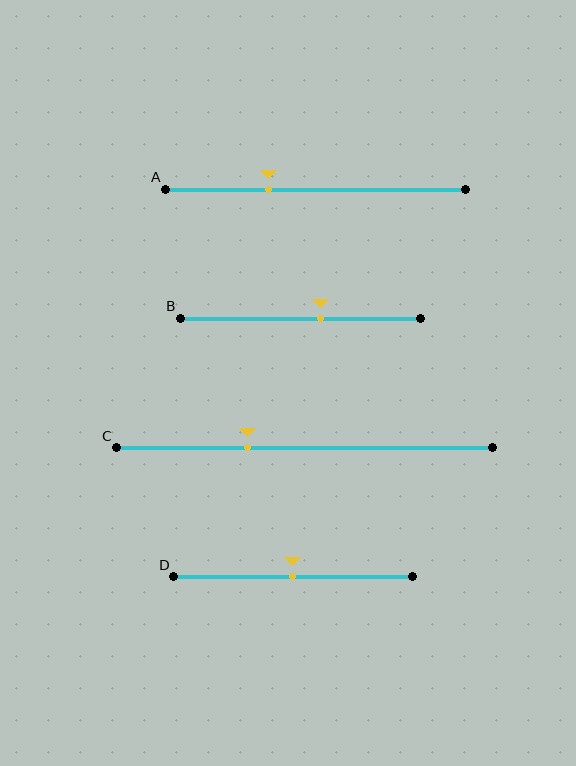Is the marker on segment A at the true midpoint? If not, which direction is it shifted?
No, the marker on segment A is shifted to the left by about 16% of the segment length.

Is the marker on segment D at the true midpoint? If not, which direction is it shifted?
Yes, the marker on segment D is at the true midpoint.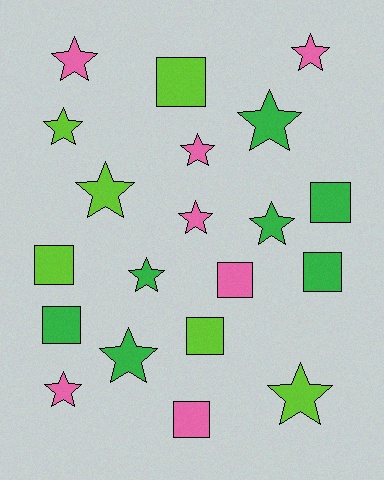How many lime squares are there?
There are 3 lime squares.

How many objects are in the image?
There are 20 objects.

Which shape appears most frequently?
Star, with 12 objects.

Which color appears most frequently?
Green, with 7 objects.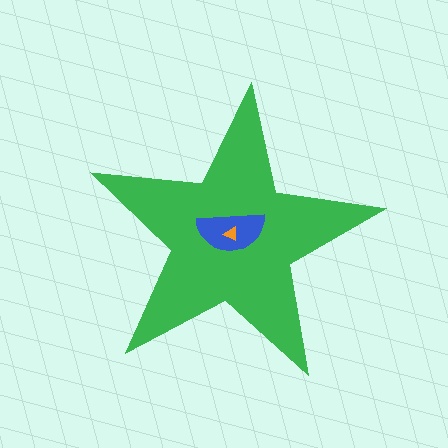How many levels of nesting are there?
3.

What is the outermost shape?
The green star.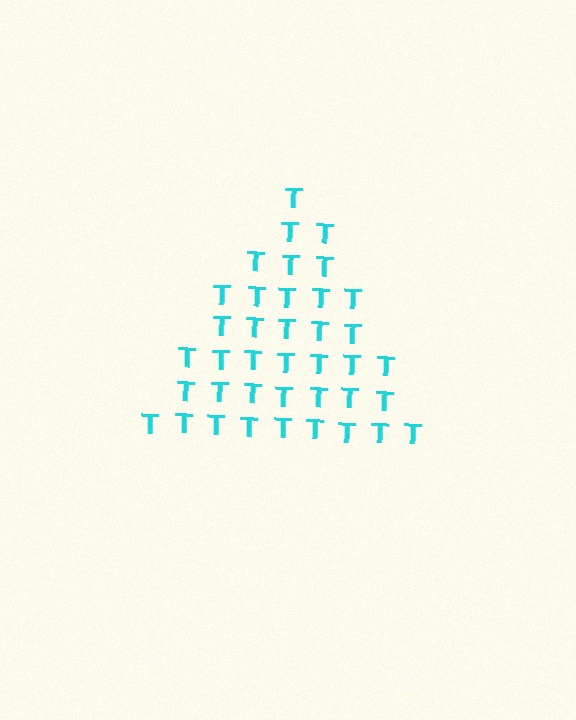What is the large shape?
The large shape is a triangle.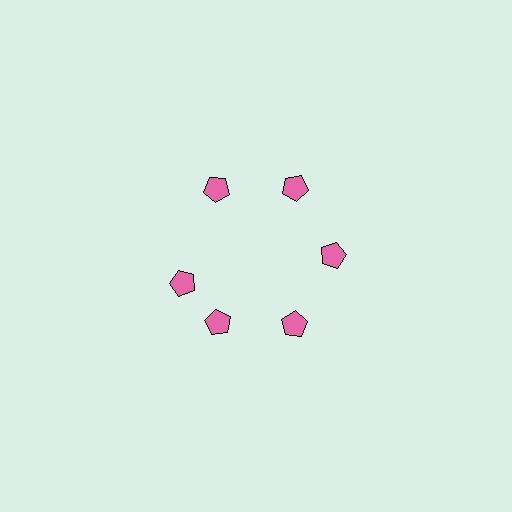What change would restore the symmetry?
The symmetry would be restored by rotating it back into even spacing with its neighbors so that all 6 pentagons sit at equal angles and equal distance from the center.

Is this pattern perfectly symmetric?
No. The 6 pink pentagons are arranged in a ring, but one element near the 9 o'clock position is rotated out of alignment along the ring, breaking the 6-fold rotational symmetry.